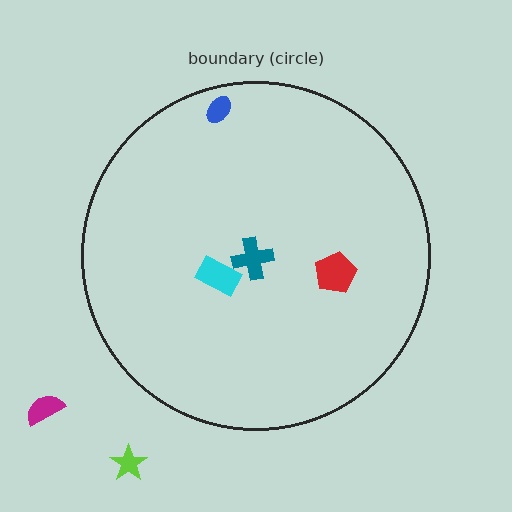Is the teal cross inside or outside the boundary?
Inside.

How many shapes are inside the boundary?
4 inside, 2 outside.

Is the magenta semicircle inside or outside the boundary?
Outside.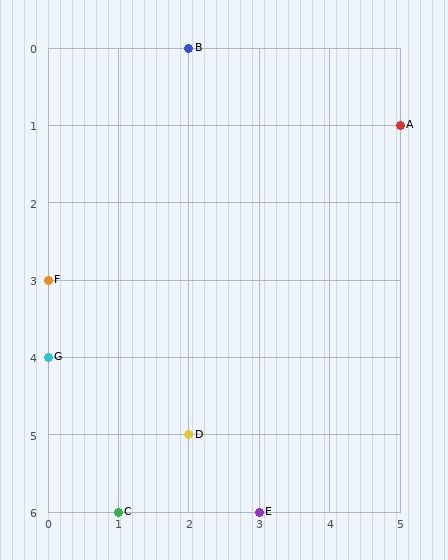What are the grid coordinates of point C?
Point C is at grid coordinates (1, 6).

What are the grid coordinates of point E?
Point E is at grid coordinates (3, 6).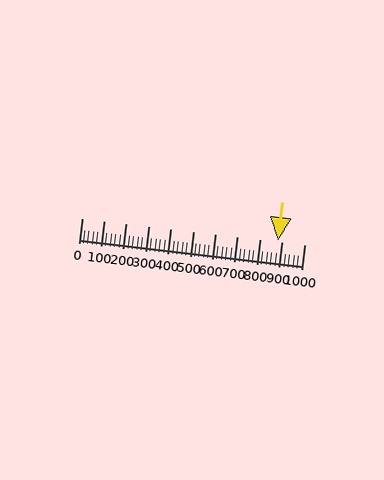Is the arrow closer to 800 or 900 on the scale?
The arrow is closer to 900.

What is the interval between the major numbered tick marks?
The major tick marks are spaced 100 units apart.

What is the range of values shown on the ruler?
The ruler shows values from 0 to 1000.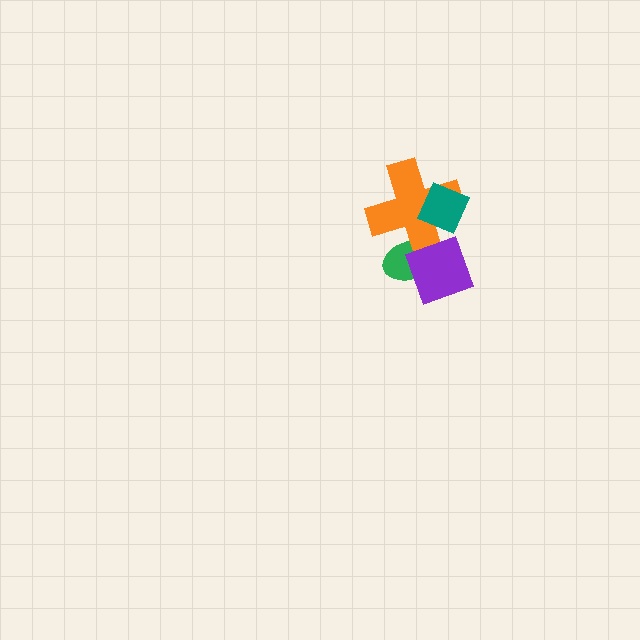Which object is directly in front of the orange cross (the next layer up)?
The purple square is directly in front of the orange cross.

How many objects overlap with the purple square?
2 objects overlap with the purple square.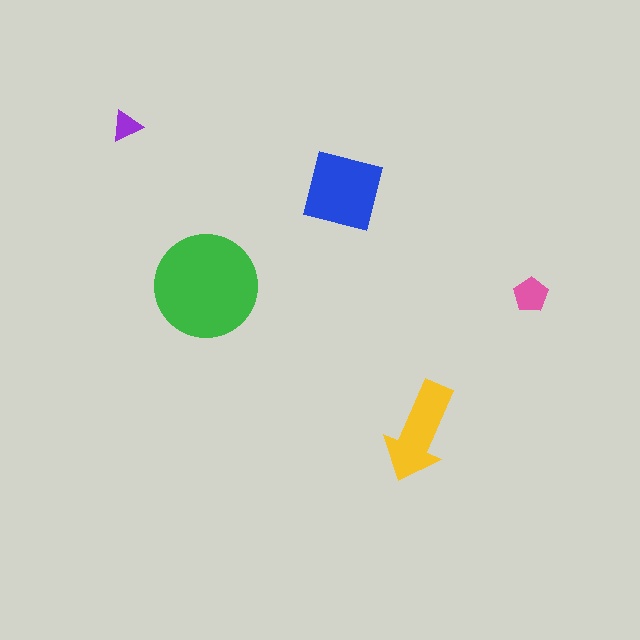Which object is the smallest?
The purple triangle.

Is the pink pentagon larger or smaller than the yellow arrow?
Smaller.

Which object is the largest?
The green circle.